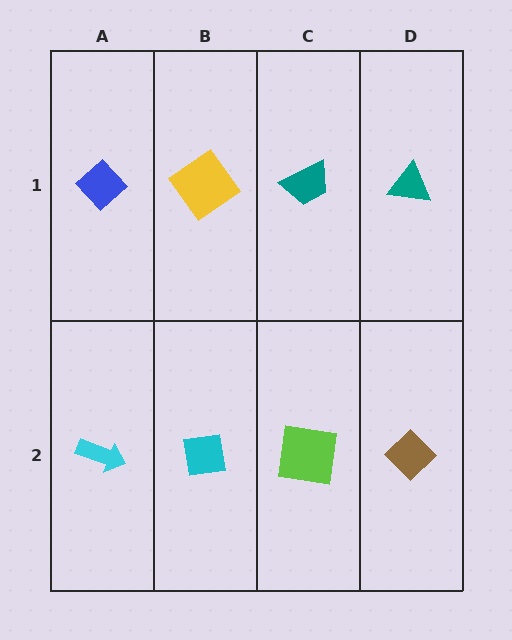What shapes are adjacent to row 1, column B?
A cyan square (row 2, column B), a blue diamond (row 1, column A), a teal trapezoid (row 1, column C).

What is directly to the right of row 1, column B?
A teal trapezoid.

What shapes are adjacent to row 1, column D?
A brown diamond (row 2, column D), a teal trapezoid (row 1, column C).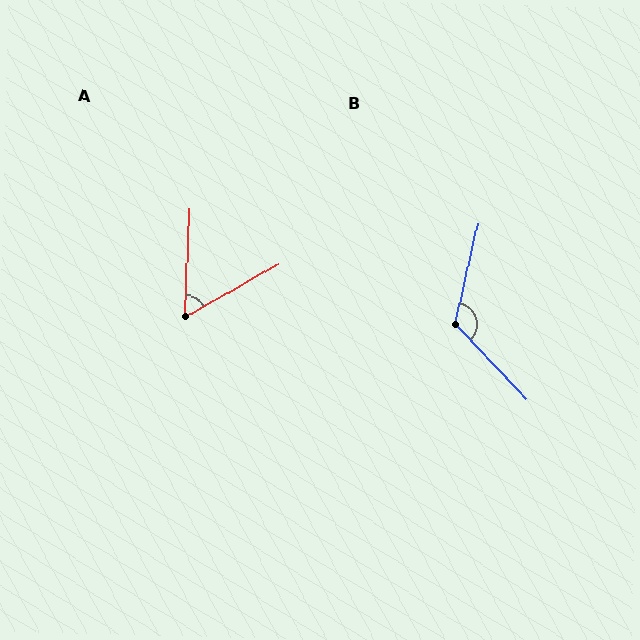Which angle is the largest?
B, at approximately 124 degrees.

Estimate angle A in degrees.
Approximately 59 degrees.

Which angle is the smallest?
A, at approximately 59 degrees.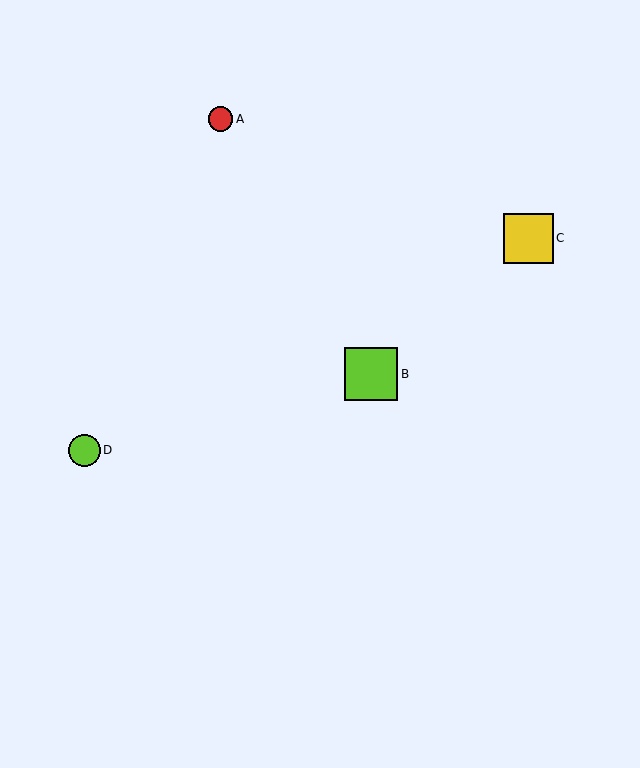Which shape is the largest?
The lime square (labeled B) is the largest.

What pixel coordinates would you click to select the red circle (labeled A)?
Click at (221, 119) to select the red circle A.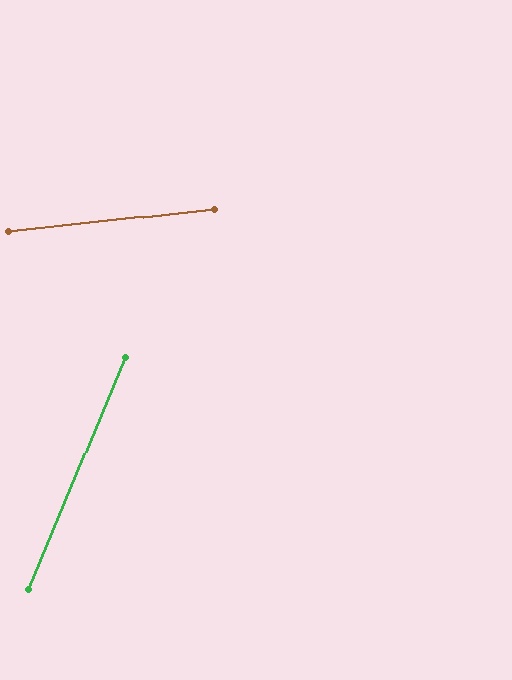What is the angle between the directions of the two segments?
Approximately 61 degrees.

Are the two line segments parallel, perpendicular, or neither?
Neither parallel nor perpendicular — they differ by about 61°.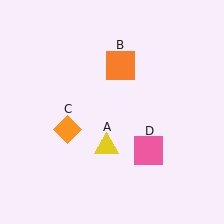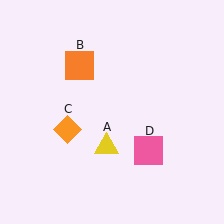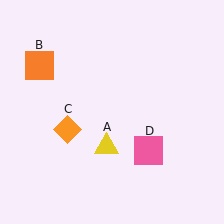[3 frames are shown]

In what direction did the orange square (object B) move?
The orange square (object B) moved left.